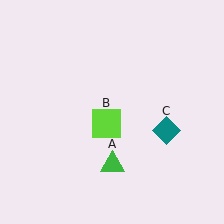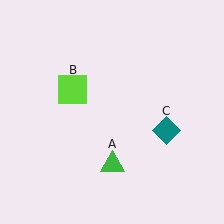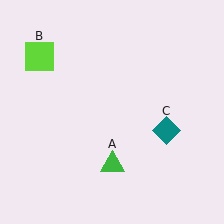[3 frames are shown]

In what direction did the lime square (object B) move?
The lime square (object B) moved up and to the left.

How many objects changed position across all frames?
1 object changed position: lime square (object B).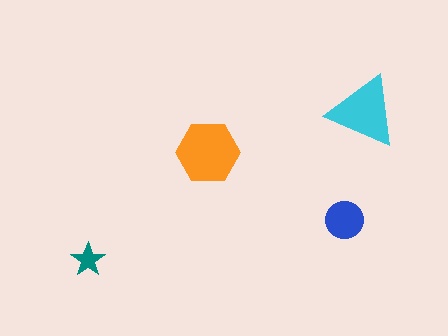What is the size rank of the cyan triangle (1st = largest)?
2nd.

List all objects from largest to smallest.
The orange hexagon, the cyan triangle, the blue circle, the teal star.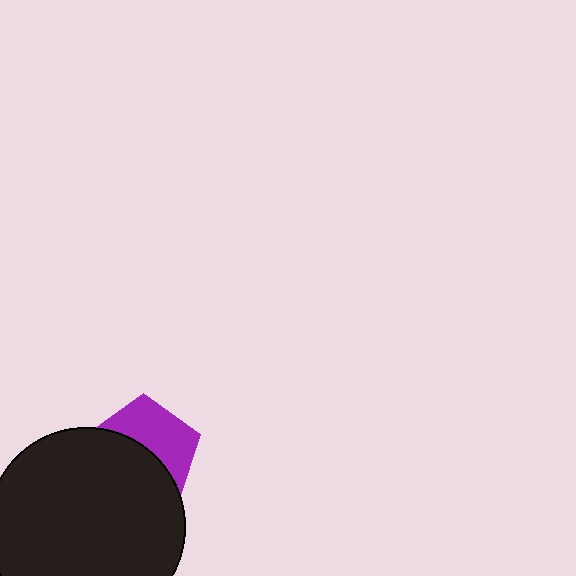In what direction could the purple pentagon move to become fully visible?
The purple pentagon could move up. That would shift it out from behind the black circle entirely.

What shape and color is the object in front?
The object in front is a black circle.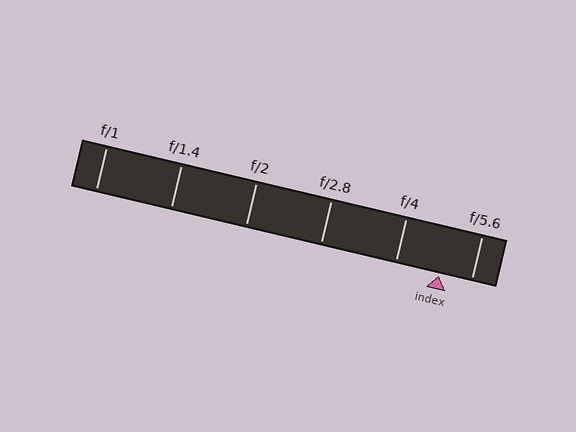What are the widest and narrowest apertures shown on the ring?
The widest aperture shown is f/1 and the narrowest is f/5.6.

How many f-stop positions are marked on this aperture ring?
There are 6 f-stop positions marked.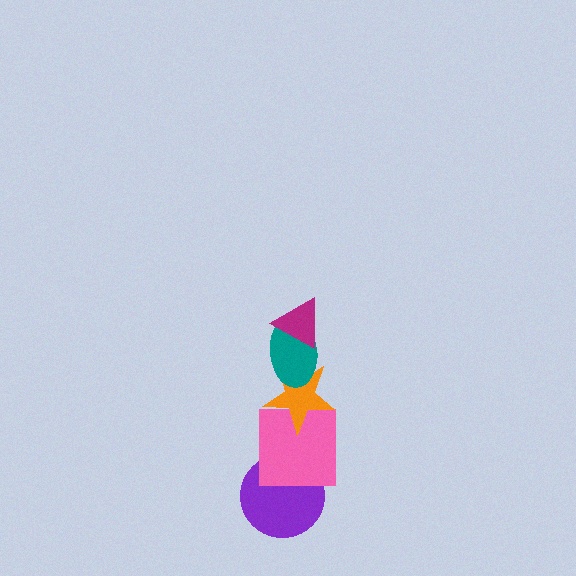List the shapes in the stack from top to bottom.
From top to bottom: the magenta triangle, the teal ellipse, the orange star, the pink square, the purple circle.